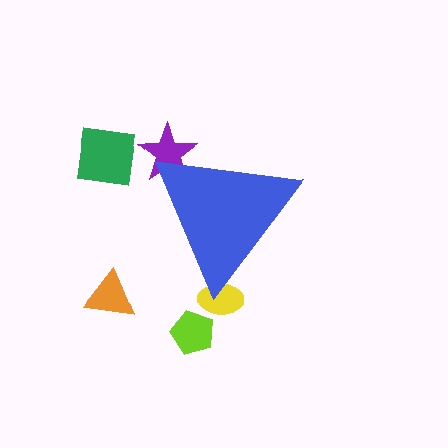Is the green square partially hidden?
No, the green square is fully visible.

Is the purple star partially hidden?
Yes, the purple star is partially hidden behind the blue triangle.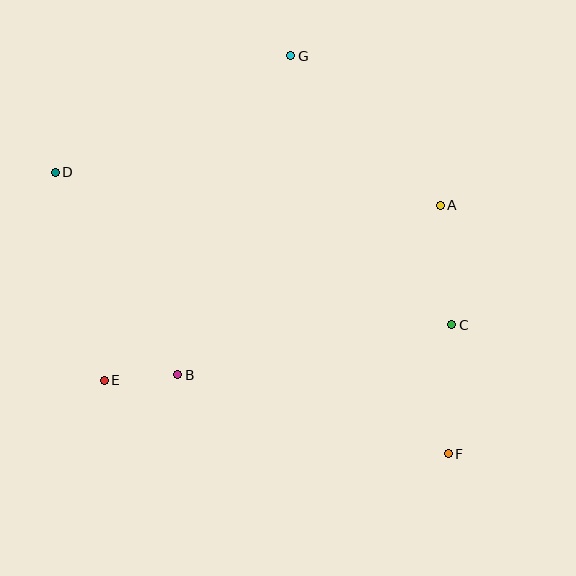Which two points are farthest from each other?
Points D and F are farthest from each other.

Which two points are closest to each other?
Points B and E are closest to each other.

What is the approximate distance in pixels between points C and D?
The distance between C and D is approximately 425 pixels.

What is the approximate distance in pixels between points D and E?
The distance between D and E is approximately 214 pixels.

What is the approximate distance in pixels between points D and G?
The distance between D and G is approximately 263 pixels.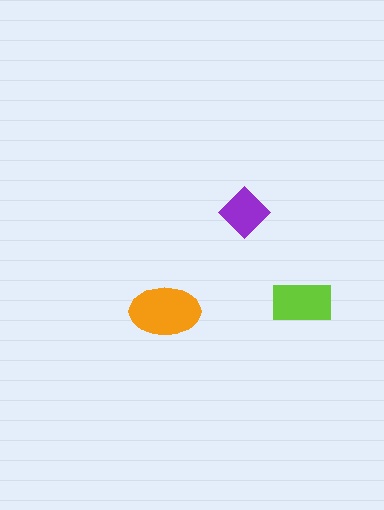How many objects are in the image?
There are 3 objects in the image.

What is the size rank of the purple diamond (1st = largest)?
3rd.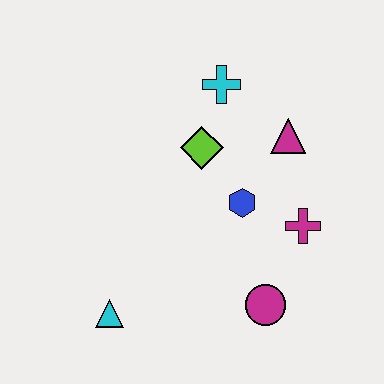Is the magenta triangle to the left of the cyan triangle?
No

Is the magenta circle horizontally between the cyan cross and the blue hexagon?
No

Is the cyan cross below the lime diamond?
No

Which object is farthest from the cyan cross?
The cyan triangle is farthest from the cyan cross.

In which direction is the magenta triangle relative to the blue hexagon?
The magenta triangle is above the blue hexagon.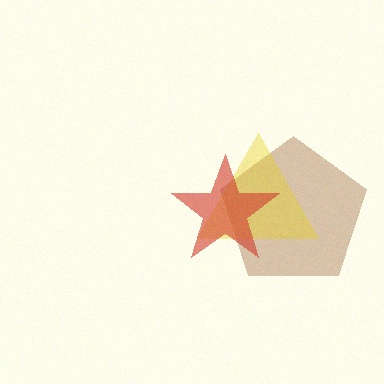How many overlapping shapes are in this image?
There are 3 overlapping shapes in the image.